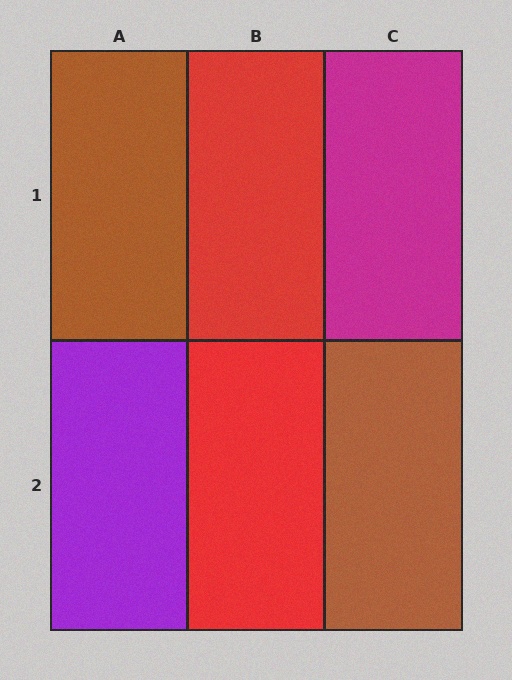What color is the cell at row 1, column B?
Red.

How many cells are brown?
2 cells are brown.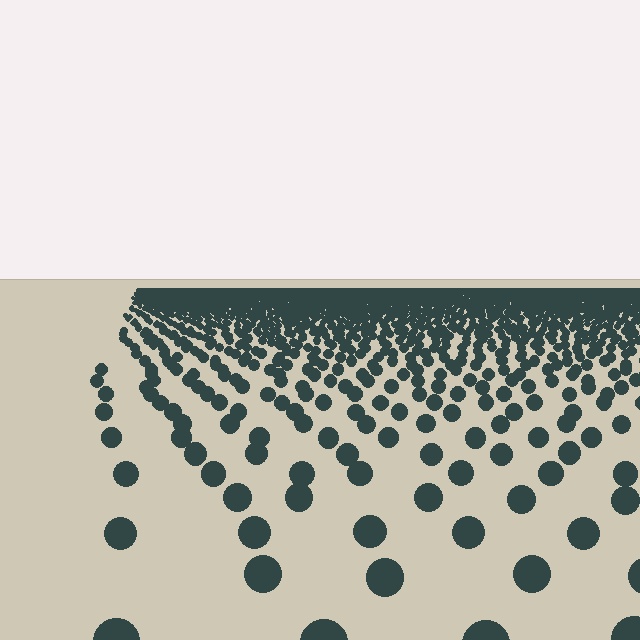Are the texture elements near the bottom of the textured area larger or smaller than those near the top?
Larger. Near the bottom, elements are closer to the viewer and appear at a bigger on-screen size.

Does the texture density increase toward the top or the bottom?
Density increases toward the top.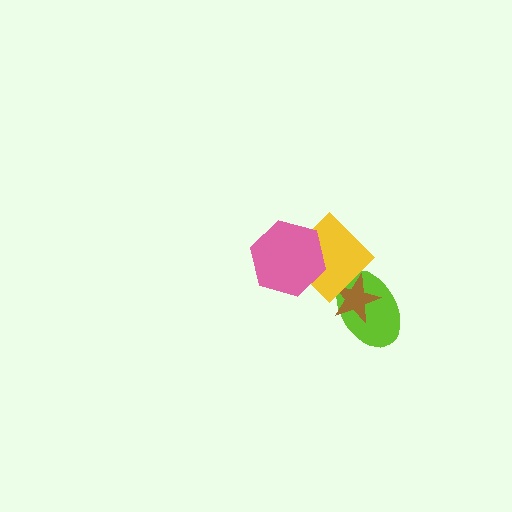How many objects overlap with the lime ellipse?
2 objects overlap with the lime ellipse.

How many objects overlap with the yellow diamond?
3 objects overlap with the yellow diamond.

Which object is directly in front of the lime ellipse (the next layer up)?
The brown star is directly in front of the lime ellipse.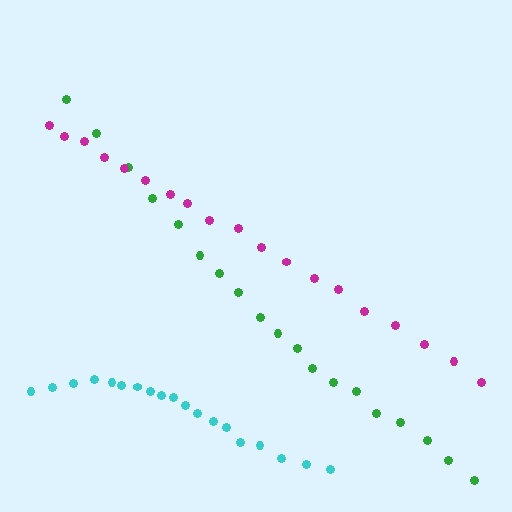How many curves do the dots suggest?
There are 3 distinct paths.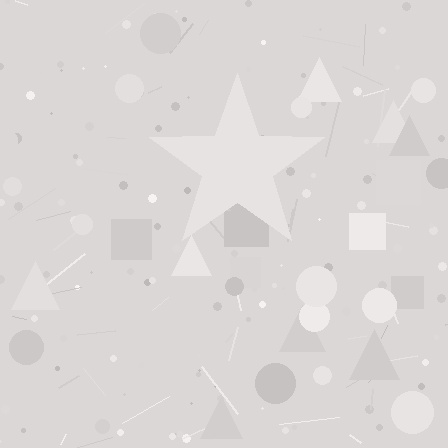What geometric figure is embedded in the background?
A star is embedded in the background.